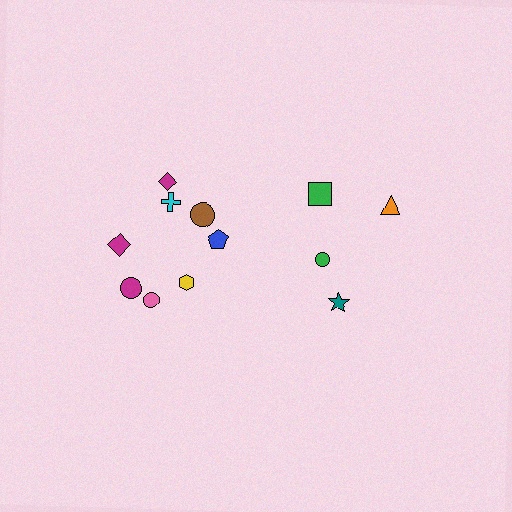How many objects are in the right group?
There are 4 objects.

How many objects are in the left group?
There are 8 objects.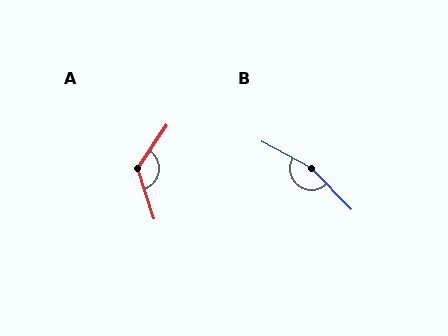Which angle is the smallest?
A, at approximately 127 degrees.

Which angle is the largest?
B, at approximately 163 degrees.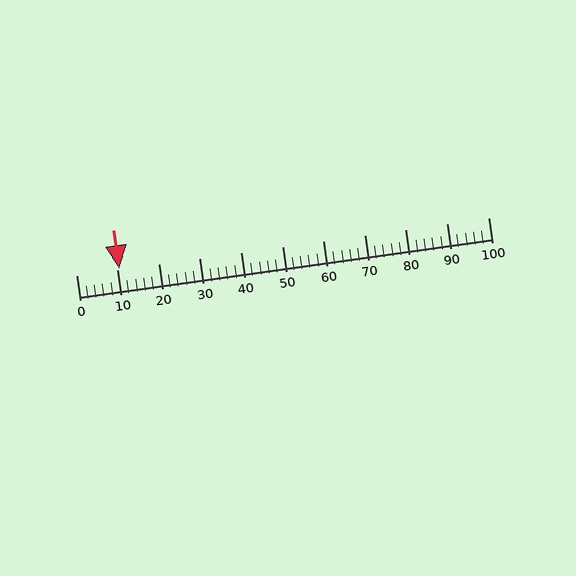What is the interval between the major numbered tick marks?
The major tick marks are spaced 10 units apart.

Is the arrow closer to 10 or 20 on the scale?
The arrow is closer to 10.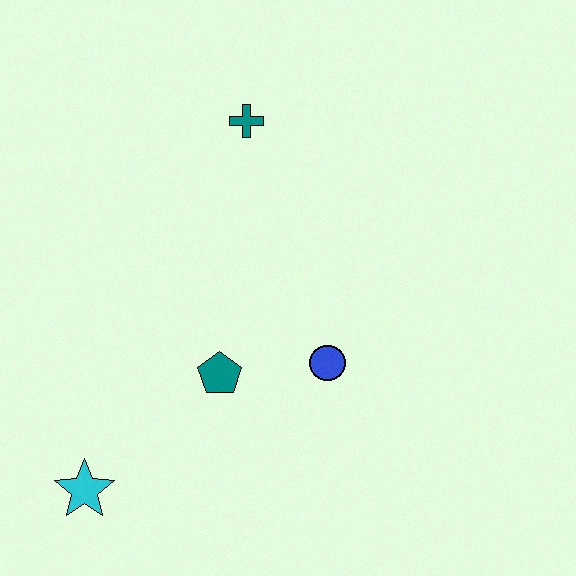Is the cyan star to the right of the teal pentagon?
No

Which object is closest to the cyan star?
The teal pentagon is closest to the cyan star.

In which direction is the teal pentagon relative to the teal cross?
The teal pentagon is below the teal cross.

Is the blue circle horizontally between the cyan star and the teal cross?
No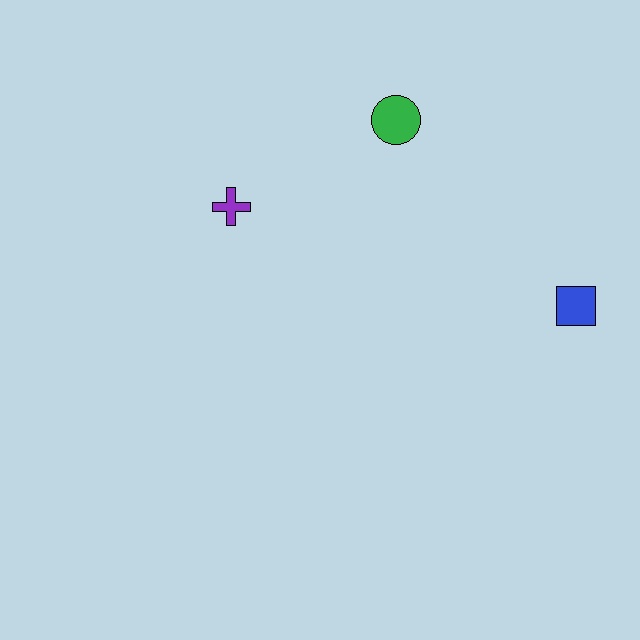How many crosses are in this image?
There is 1 cross.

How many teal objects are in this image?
There are no teal objects.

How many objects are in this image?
There are 3 objects.